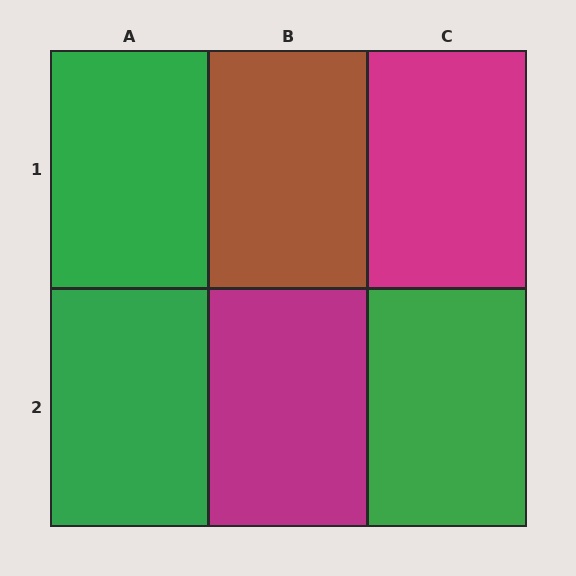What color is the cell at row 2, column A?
Green.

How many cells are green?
3 cells are green.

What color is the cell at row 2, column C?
Green.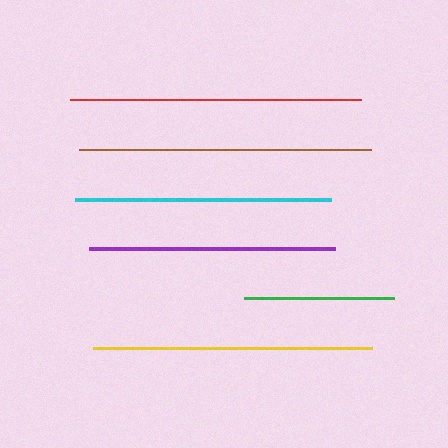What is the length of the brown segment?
The brown segment is approximately 292 pixels long.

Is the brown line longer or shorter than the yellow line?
The brown line is longer than the yellow line.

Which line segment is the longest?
The brown line is the longest at approximately 292 pixels.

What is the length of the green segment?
The green segment is approximately 150 pixels long.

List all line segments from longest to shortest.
From longest to shortest: brown, red, yellow, cyan, purple, green.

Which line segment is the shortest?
The green line is the shortest at approximately 150 pixels.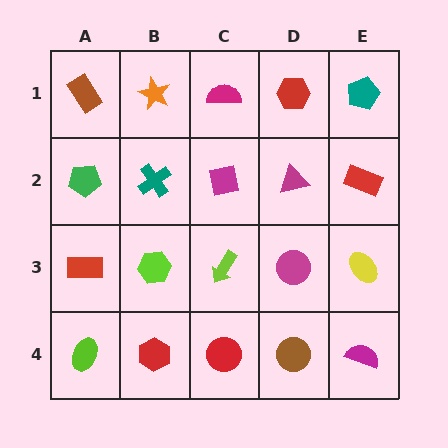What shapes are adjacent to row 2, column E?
A teal pentagon (row 1, column E), a yellow ellipse (row 3, column E), a magenta triangle (row 2, column D).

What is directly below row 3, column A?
A lime ellipse.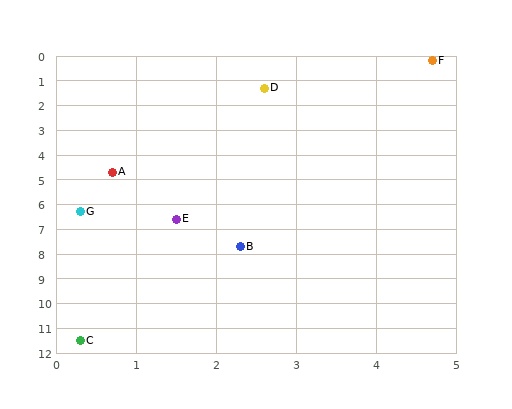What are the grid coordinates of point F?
Point F is at approximately (4.7, 0.2).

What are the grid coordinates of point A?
Point A is at approximately (0.7, 4.7).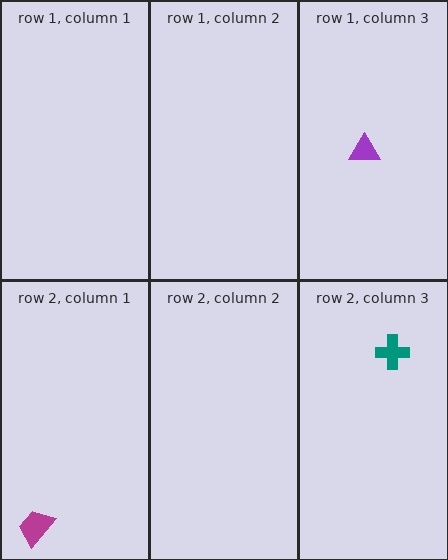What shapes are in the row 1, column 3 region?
The purple triangle.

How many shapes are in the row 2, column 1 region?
1.